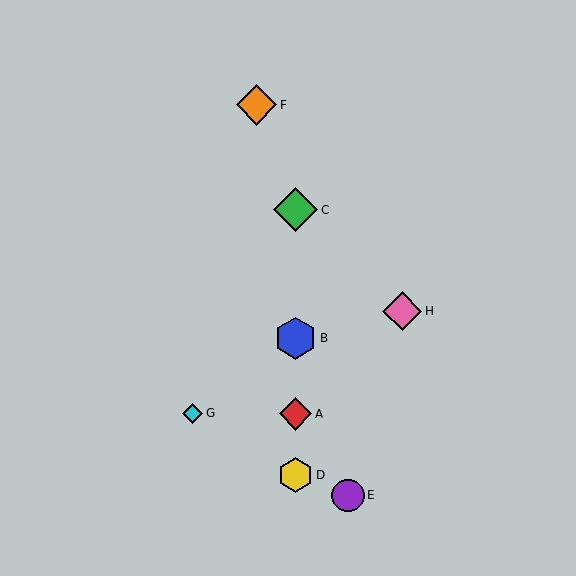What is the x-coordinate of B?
Object B is at x≈296.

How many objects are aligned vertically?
4 objects (A, B, C, D) are aligned vertically.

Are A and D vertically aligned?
Yes, both are at x≈296.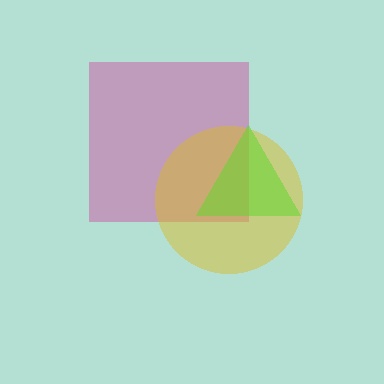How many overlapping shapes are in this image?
There are 3 overlapping shapes in the image.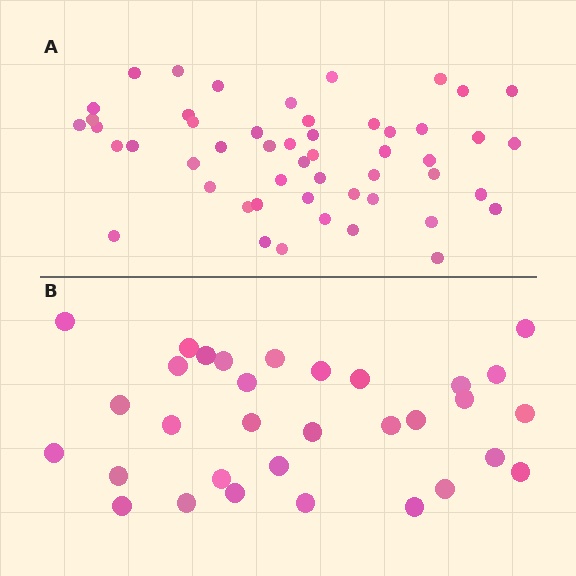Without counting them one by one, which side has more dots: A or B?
Region A (the top region) has more dots.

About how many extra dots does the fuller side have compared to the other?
Region A has approximately 20 more dots than region B.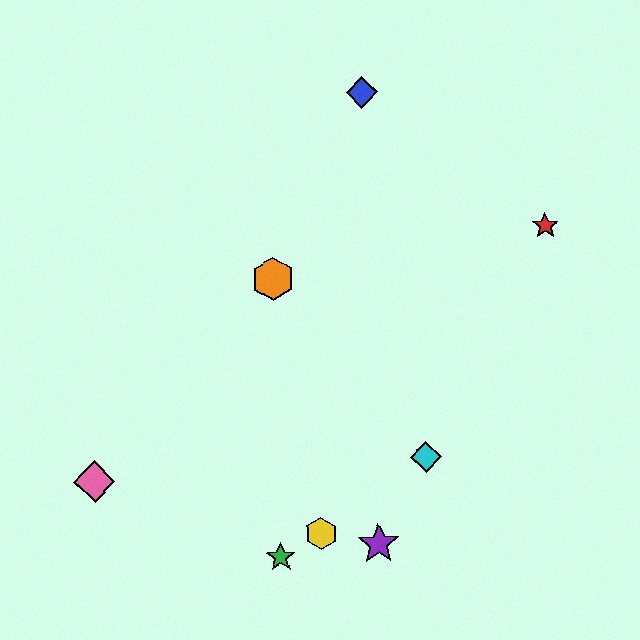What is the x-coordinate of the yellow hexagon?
The yellow hexagon is at x≈321.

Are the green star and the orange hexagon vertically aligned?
Yes, both are at x≈281.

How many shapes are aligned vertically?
2 shapes (the green star, the orange hexagon) are aligned vertically.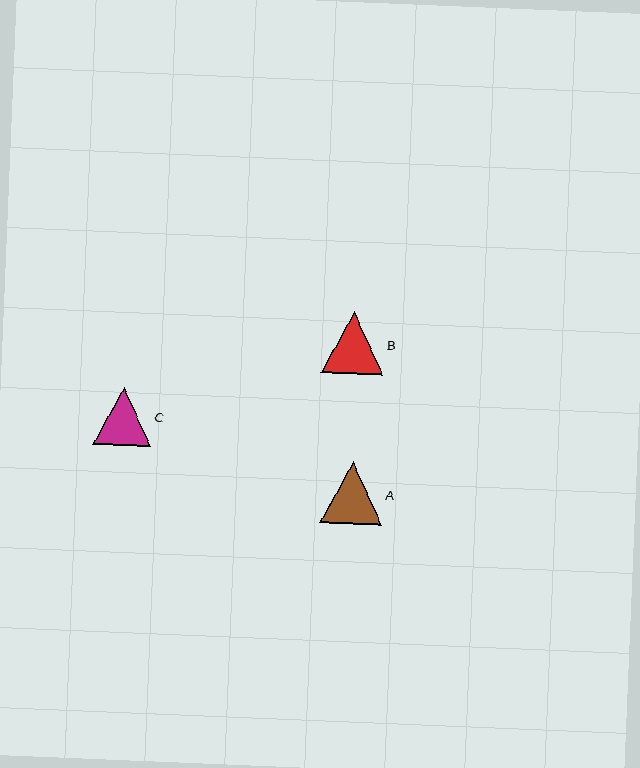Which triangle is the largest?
Triangle A is the largest with a size of approximately 62 pixels.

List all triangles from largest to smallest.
From largest to smallest: A, B, C.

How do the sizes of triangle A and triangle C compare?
Triangle A and triangle C are approximately the same size.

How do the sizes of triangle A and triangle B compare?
Triangle A and triangle B are approximately the same size.